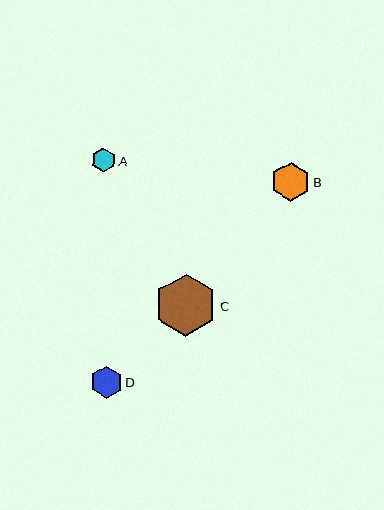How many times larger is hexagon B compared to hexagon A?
Hexagon B is approximately 1.6 times the size of hexagon A.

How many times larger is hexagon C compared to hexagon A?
Hexagon C is approximately 2.6 times the size of hexagon A.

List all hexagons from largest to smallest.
From largest to smallest: C, B, D, A.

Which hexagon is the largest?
Hexagon C is the largest with a size of approximately 62 pixels.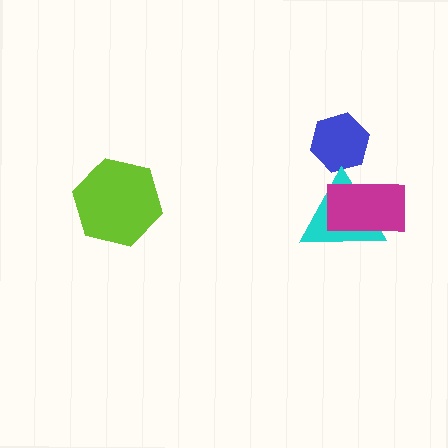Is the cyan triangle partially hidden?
Yes, it is partially covered by another shape.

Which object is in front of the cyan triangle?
The magenta rectangle is in front of the cyan triangle.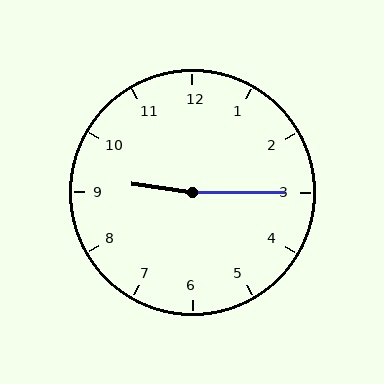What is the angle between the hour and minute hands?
Approximately 172 degrees.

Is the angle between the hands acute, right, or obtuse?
It is obtuse.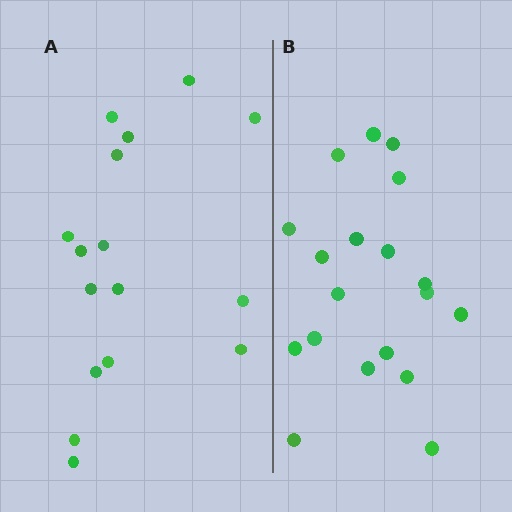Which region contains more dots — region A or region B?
Region B (the right region) has more dots.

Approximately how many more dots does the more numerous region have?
Region B has just a few more — roughly 2 or 3 more dots than region A.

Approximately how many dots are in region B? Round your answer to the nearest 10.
About 20 dots. (The exact count is 19, which rounds to 20.)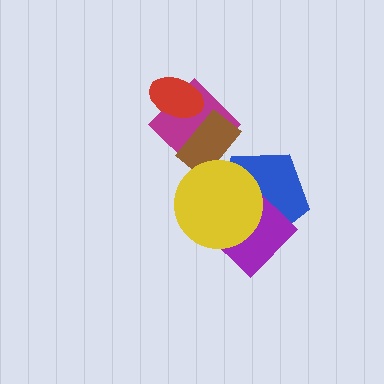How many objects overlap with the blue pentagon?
2 objects overlap with the blue pentagon.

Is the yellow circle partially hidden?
No, no other shape covers it.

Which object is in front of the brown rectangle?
The yellow circle is in front of the brown rectangle.